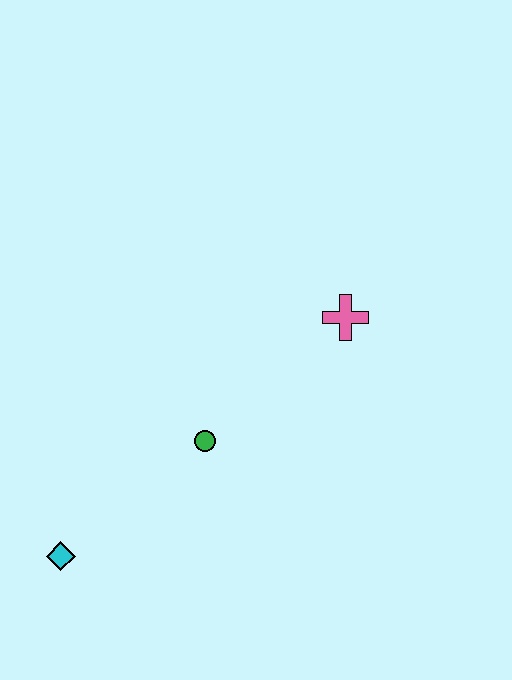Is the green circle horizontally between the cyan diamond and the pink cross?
Yes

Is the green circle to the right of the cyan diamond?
Yes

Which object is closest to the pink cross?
The green circle is closest to the pink cross.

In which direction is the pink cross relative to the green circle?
The pink cross is to the right of the green circle.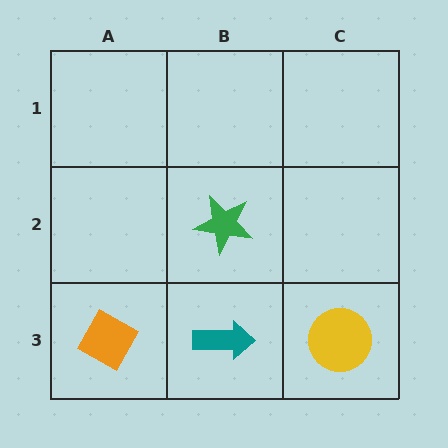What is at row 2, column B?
A green star.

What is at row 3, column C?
A yellow circle.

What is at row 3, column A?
An orange diamond.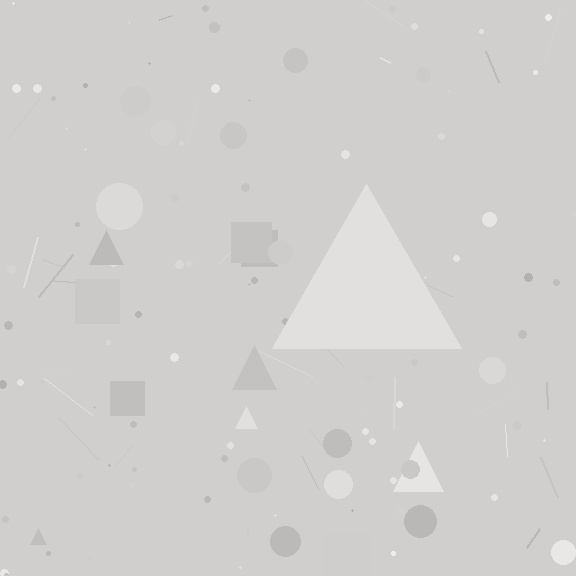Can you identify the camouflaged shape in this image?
The camouflaged shape is a triangle.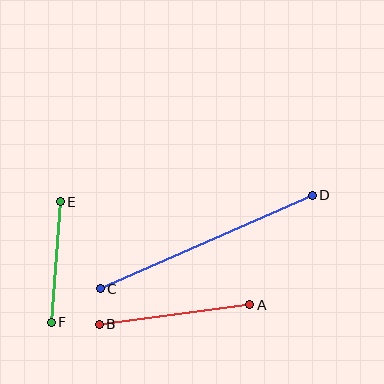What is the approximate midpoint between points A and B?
The midpoint is at approximately (175, 314) pixels.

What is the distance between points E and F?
The distance is approximately 121 pixels.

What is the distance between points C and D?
The distance is approximately 232 pixels.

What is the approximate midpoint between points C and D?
The midpoint is at approximately (206, 242) pixels.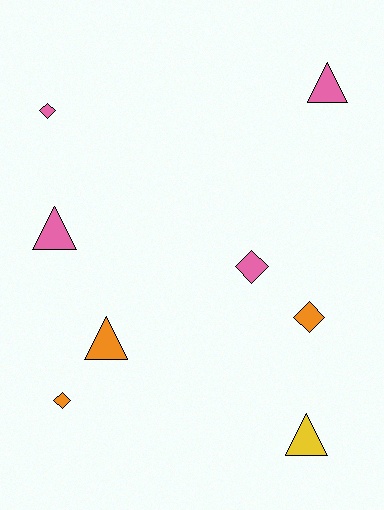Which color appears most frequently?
Pink, with 4 objects.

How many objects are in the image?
There are 8 objects.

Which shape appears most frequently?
Triangle, with 4 objects.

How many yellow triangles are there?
There is 1 yellow triangle.